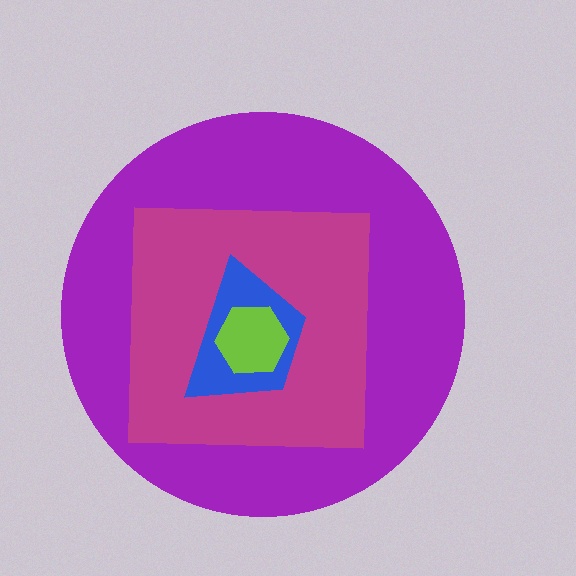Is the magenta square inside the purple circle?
Yes.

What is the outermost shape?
The purple circle.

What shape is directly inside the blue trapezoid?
The lime hexagon.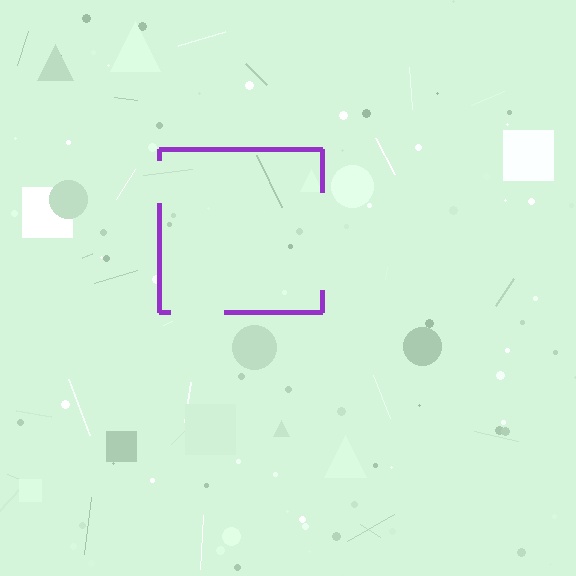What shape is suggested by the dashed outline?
The dashed outline suggests a square.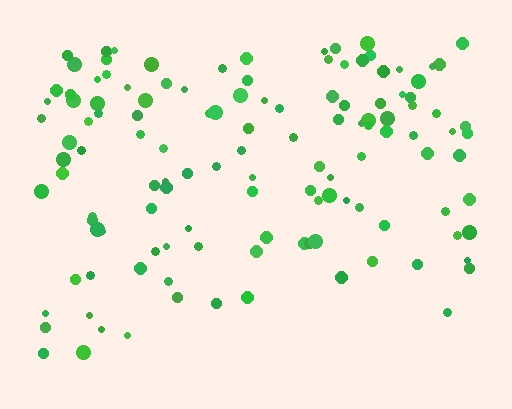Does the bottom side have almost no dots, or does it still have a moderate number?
Still a moderate number, just noticeably fewer than the top.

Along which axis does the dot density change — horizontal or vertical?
Vertical.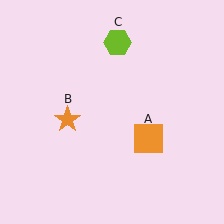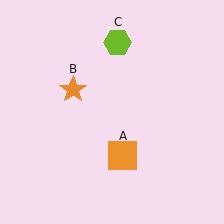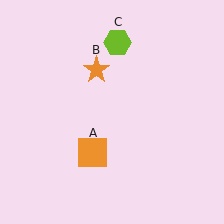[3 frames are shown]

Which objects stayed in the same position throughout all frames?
Lime hexagon (object C) remained stationary.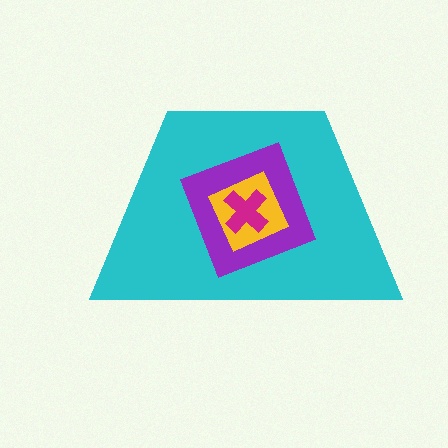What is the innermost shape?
The magenta cross.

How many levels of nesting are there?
4.